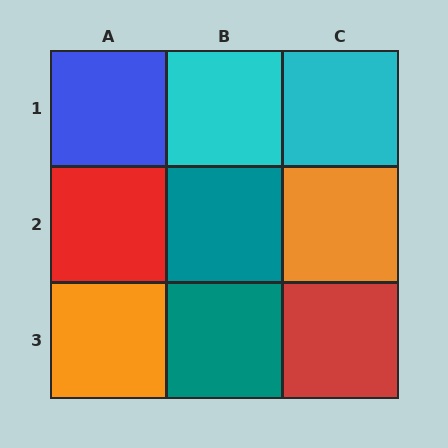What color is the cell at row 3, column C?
Red.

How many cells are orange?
2 cells are orange.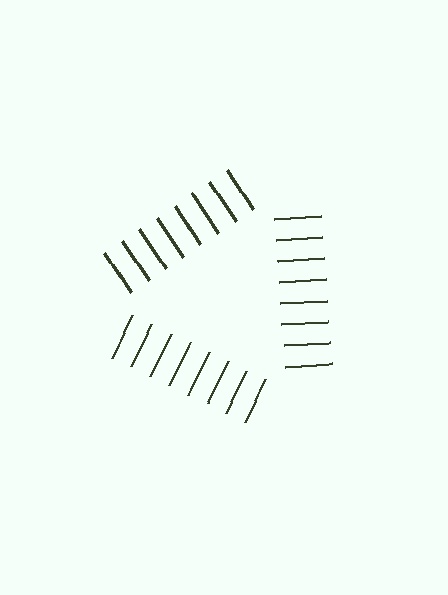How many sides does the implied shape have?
3 sides — the line-ends trace a triangle.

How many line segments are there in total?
24 — 8 along each of the 3 edges.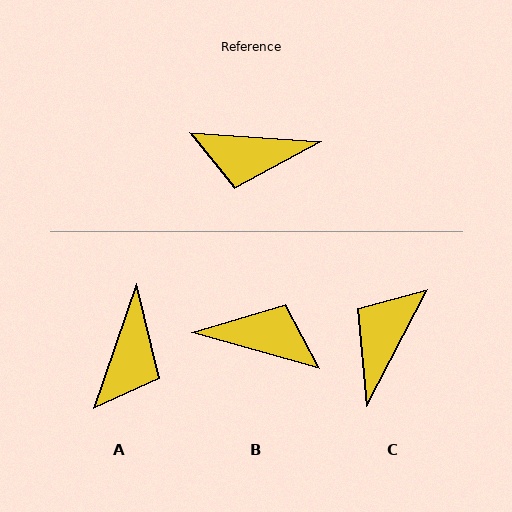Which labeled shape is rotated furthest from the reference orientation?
B, about 169 degrees away.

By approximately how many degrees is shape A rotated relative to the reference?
Approximately 75 degrees counter-clockwise.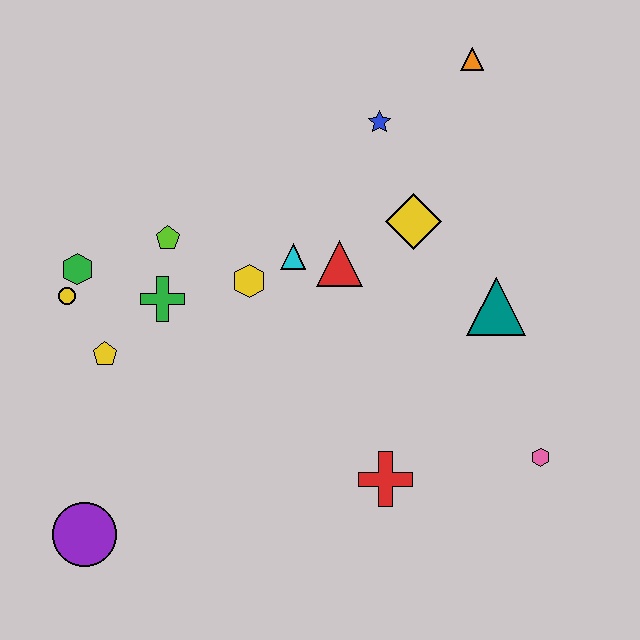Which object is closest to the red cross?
The pink hexagon is closest to the red cross.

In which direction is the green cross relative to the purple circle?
The green cross is above the purple circle.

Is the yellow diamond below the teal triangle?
No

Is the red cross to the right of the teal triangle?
No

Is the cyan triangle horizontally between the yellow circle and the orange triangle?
Yes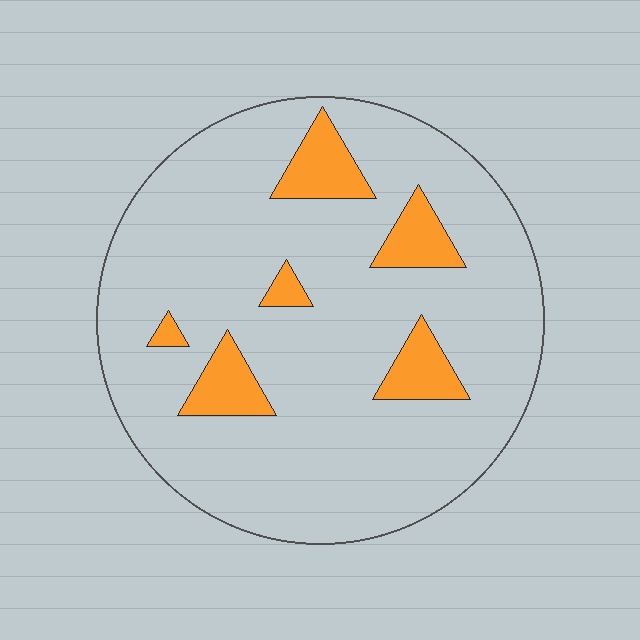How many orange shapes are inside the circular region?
6.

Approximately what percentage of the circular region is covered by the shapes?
Approximately 15%.